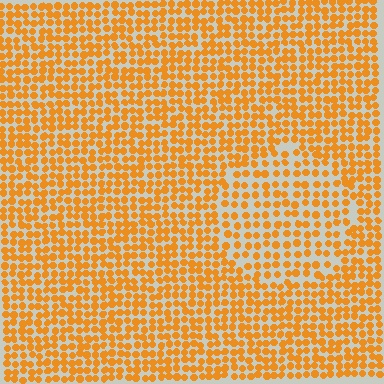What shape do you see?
I see a circle.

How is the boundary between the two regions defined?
The boundary is defined by a change in element density (approximately 1.5x ratio). All elements are the same color, size, and shape.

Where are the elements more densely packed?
The elements are more densely packed outside the circle boundary.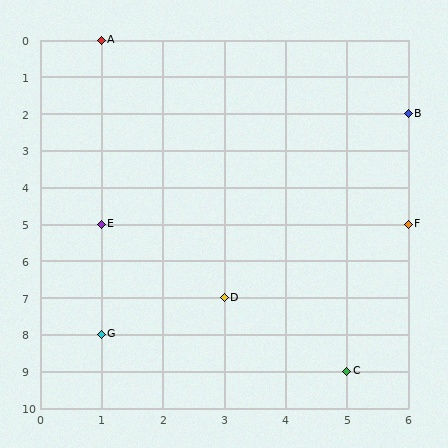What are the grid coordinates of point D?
Point D is at grid coordinates (3, 7).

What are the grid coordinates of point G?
Point G is at grid coordinates (1, 8).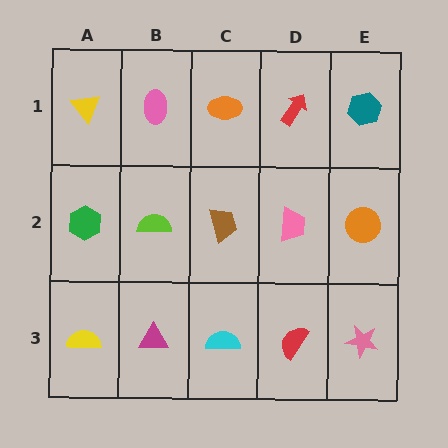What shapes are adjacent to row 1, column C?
A brown trapezoid (row 2, column C), a pink ellipse (row 1, column B), a red arrow (row 1, column D).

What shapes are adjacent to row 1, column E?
An orange circle (row 2, column E), a red arrow (row 1, column D).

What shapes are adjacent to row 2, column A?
A yellow triangle (row 1, column A), a yellow semicircle (row 3, column A), a lime semicircle (row 2, column B).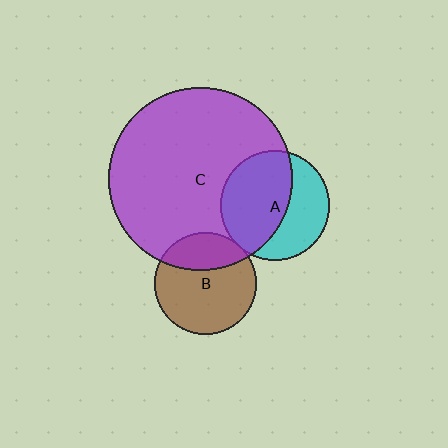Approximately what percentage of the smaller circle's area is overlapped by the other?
Approximately 60%.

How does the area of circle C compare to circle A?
Approximately 2.8 times.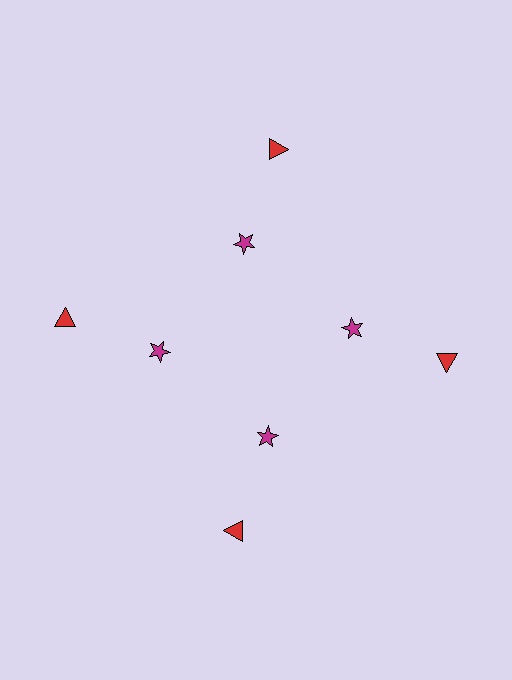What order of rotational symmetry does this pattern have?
This pattern has 4-fold rotational symmetry.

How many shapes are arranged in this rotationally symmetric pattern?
There are 8 shapes, arranged in 4 groups of 2.